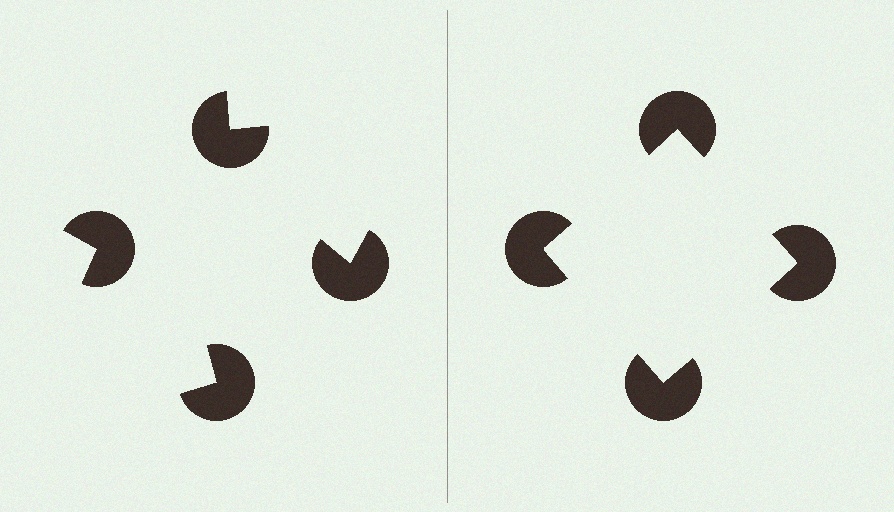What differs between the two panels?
The pac-man discs are positioned identically on both sides; only the wedge orientations differ. On the right they align to a square; on the left they are misaligned.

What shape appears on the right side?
An illusory square.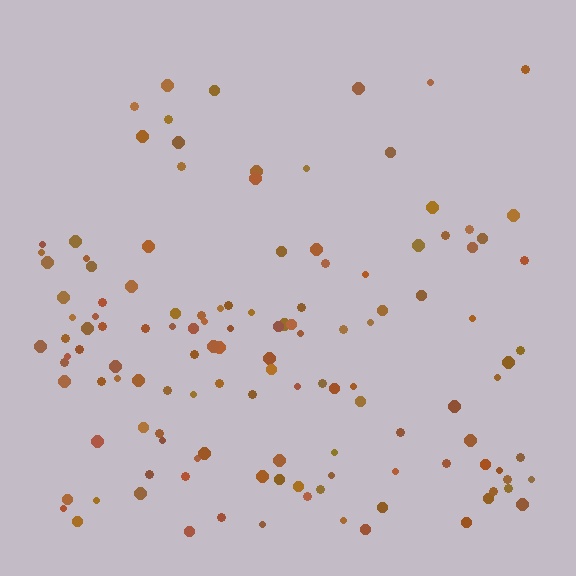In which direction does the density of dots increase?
From top to bottom, with the bottom side densest.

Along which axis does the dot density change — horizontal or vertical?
Vertical.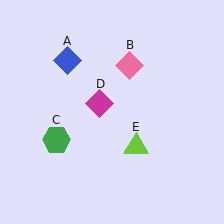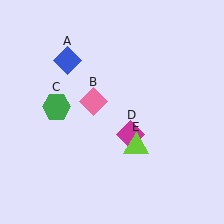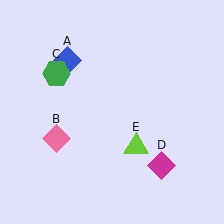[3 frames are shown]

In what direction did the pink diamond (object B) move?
The pink diamond (object B) moved down and to the left.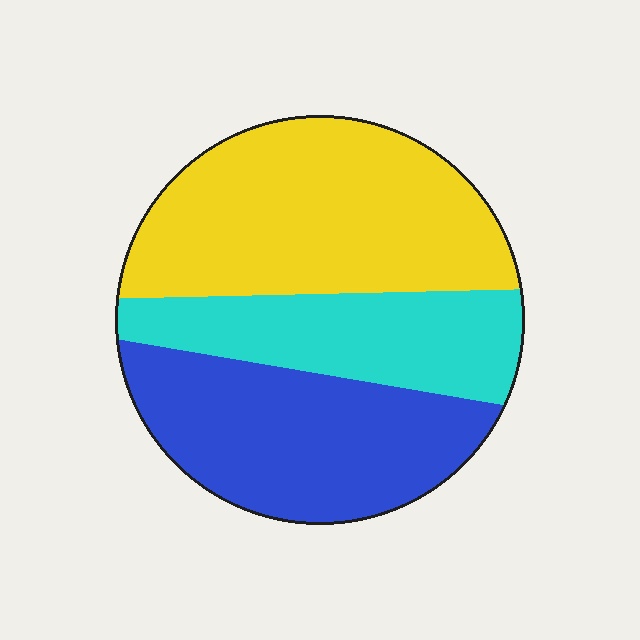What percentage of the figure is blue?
Blue covers about 35% of the figure.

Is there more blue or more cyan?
Blue.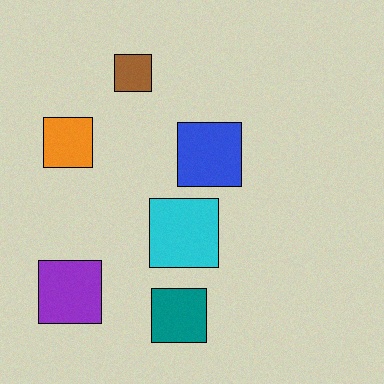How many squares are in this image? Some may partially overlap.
There are 6 squares.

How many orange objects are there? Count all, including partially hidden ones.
There is 1 orange object.